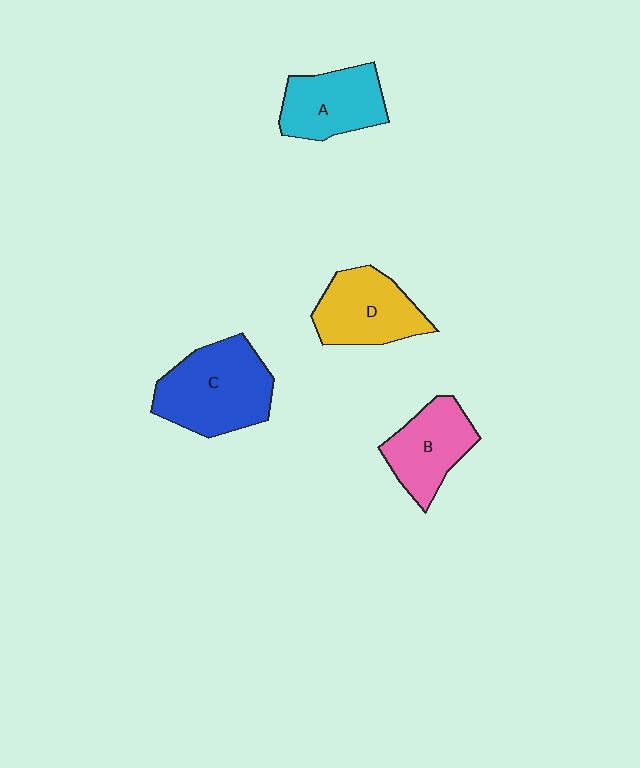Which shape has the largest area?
Shape C (blue).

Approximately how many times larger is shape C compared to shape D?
Approximately 1.3 times.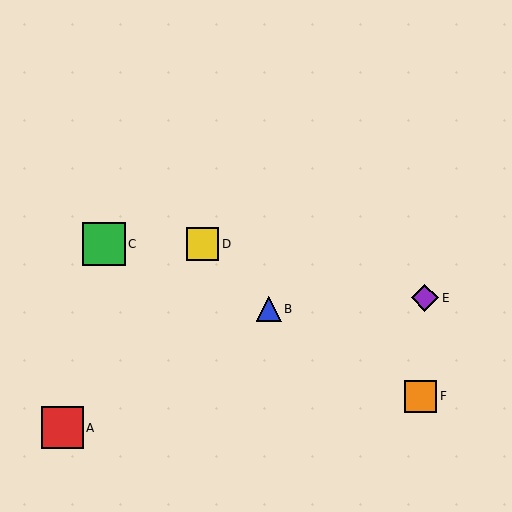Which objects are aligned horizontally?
Objects C, D are aligned horizontally.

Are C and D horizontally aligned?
Yes, both are at y≈244.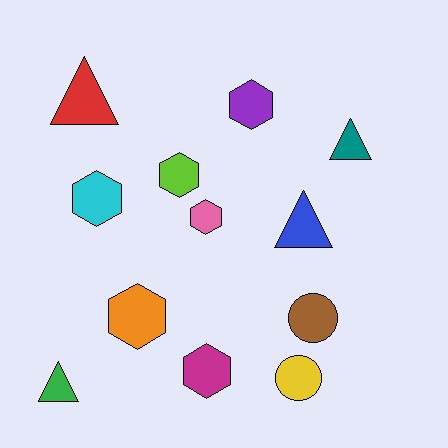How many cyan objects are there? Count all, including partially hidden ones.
There is 1 cyan object.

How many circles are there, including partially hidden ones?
There are 2 circles.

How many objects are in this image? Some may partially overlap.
There are 12 objects.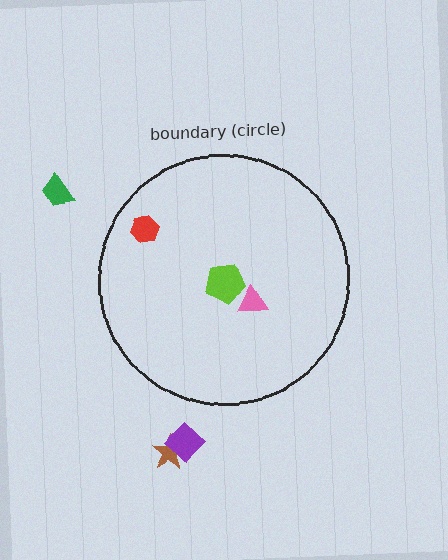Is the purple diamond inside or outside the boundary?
Outside.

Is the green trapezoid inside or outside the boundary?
Outside.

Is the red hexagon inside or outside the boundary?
Inside.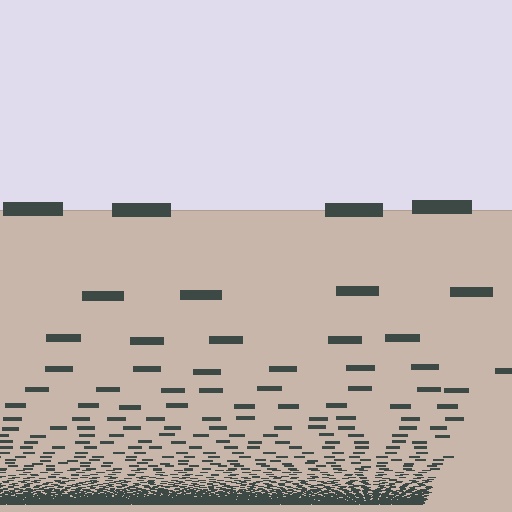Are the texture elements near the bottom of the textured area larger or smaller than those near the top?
Smaller. The gradient is inverted — elements near the bottom are smaller and denser.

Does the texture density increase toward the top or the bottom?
Density increases toward the bottom.